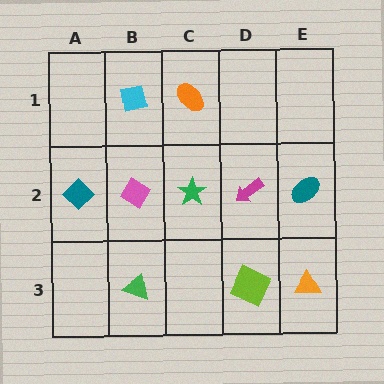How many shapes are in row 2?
5 shapes.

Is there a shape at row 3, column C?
No, that cell is empty.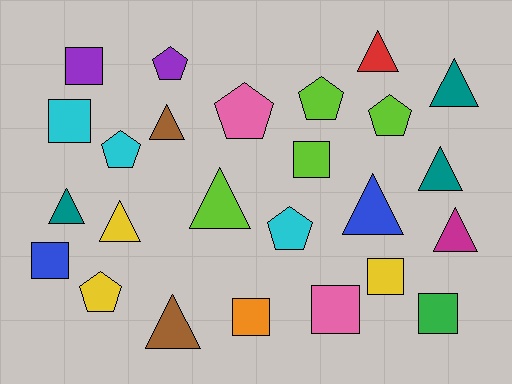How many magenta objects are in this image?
There is 1 magenta object.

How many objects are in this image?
There are 25 objects.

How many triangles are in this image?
There are 10 triangles.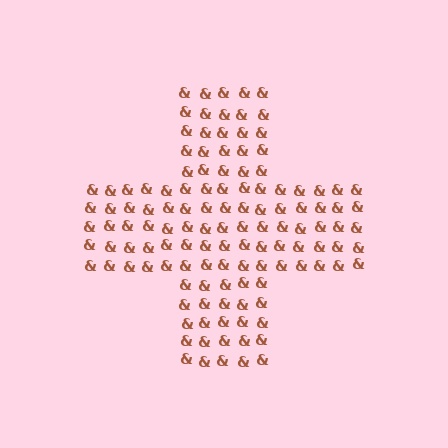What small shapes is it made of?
It is made of small ampersands.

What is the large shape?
The large shape is a cross.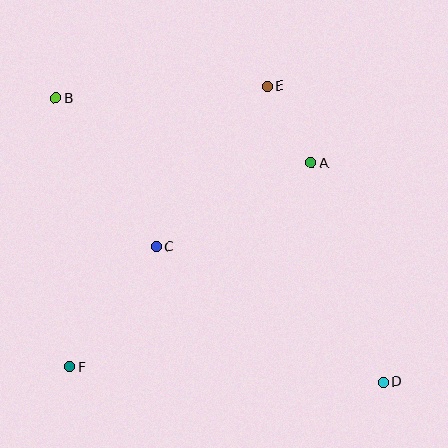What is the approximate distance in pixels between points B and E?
The distance between B and E is approximately 212 pixels.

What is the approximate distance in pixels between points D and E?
The distance between D and E is approximately 318 pixels.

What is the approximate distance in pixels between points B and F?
The distance between B and F is approximately 269 pixels.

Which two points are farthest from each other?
Points B and D are farthest from each other.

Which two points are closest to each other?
Points A and E are closest to each other.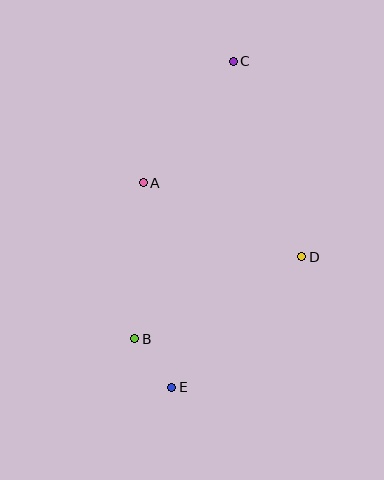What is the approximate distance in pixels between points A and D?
The distance between A and D is approximately 175 pixels.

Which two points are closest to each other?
Points B and E are closest to each other.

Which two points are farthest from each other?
Points C and E are farthest from each other.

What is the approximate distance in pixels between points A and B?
The distance between A and B is approximately 156 pixels.